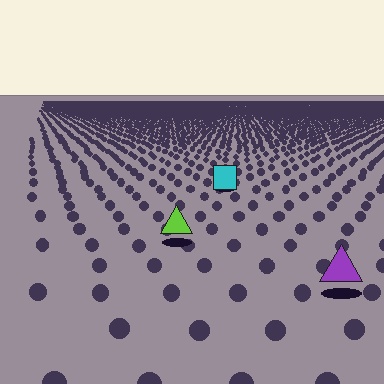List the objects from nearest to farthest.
From nearest to farthest: the purple triangle, the lime triangle, the cyan square.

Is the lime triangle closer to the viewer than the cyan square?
Yes. The lime triangle is closer — you can tell from the texture gradient: the ground texture is coarser near it.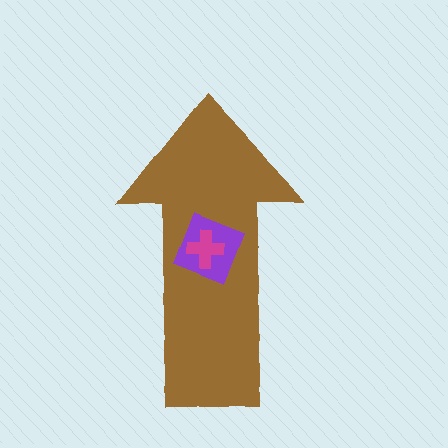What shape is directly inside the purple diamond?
The magenta cross.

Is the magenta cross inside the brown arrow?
Yes.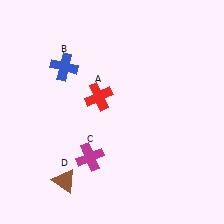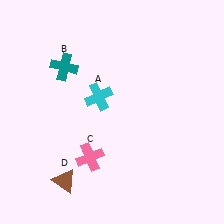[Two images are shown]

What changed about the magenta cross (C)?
In Image 1, C is magenta. In Image 2, it changed to pink.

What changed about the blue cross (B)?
In Image 1, B is blue. In Image 2, it changed to teal.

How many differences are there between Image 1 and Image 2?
There are 3 differences between the two images.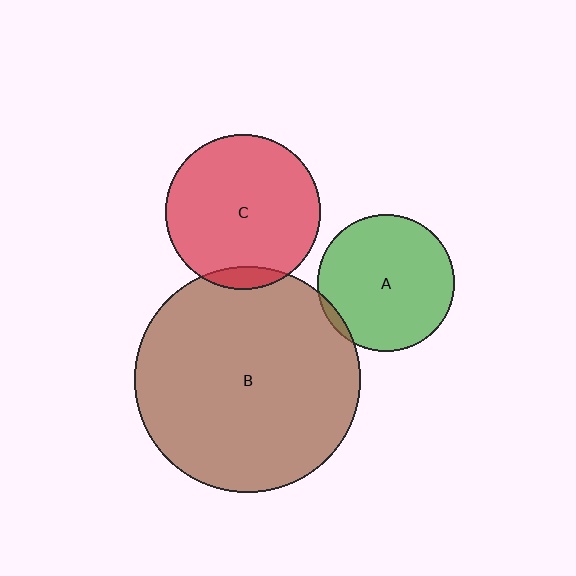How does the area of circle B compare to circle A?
Approximately 2.7 times.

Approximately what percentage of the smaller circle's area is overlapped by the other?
Approximately 5%.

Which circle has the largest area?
Circle B (brown).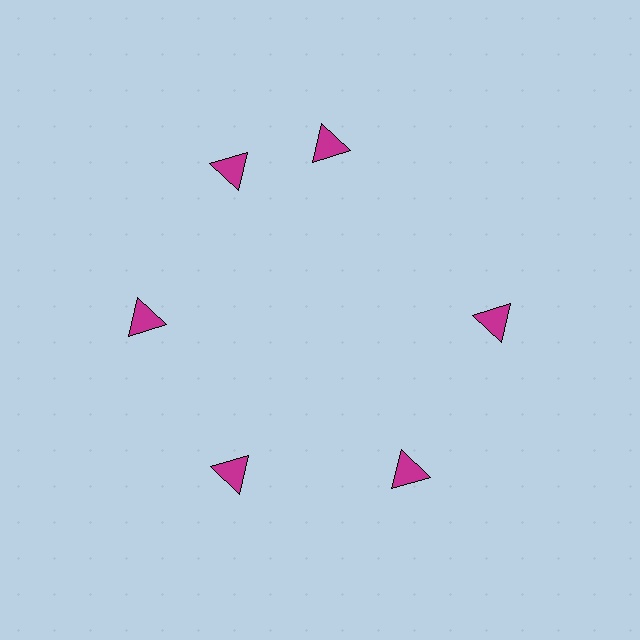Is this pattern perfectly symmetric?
No. The 6 magenta triangles are arranged in a ring, but one element near the 1 o'clock position is rotated out of alignment along the ring, breaking the 6-fold rotational symmetry.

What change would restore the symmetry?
The symmetry would be restored by rotating it back into even spacing with its neighbors so that all 6 triangles sit at equal angles and equal distance from the center.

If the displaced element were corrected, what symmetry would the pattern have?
It would have 6-fold rotational symmetry — the pattern would map onto itself every 60 degrees.